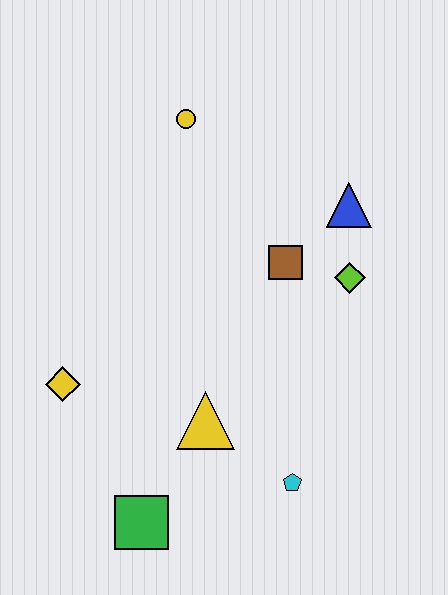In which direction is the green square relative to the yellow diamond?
The green square is below the yellow diamond.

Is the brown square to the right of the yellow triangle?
Yes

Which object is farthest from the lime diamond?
The green square is farthest from the lime diamond.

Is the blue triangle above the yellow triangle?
Yes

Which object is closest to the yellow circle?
The brown square is closest to the yellow circle.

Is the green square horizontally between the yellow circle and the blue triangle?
No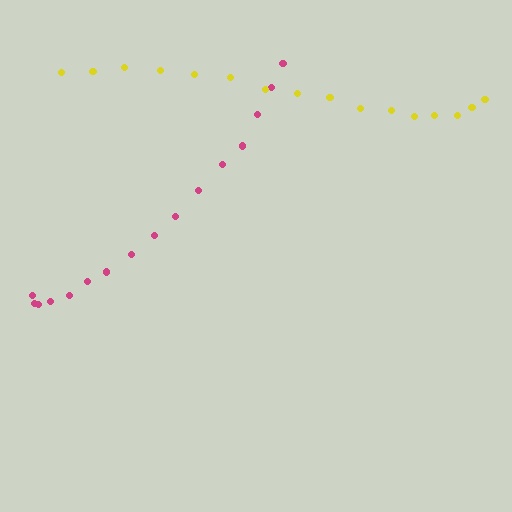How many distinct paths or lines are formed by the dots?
There are 2 distinct paths.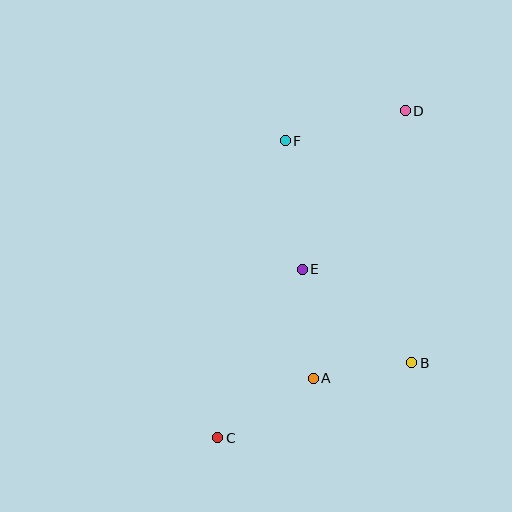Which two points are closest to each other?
Points A and B are closest to each other.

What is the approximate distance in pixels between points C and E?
The distance between C and E is approximately 188 pixels.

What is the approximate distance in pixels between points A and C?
The distance between A and C is approximately 112 pixels.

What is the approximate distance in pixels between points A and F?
The distance between A and F is approximately 239 pixels.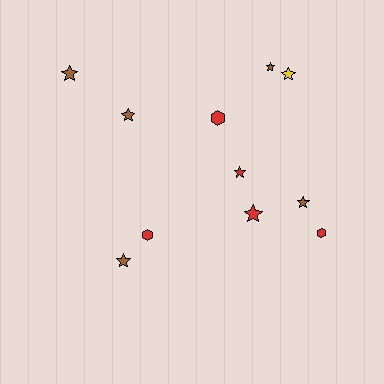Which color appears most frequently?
Brown, with 5 objects.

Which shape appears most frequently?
Star, with 8 objects.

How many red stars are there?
There are 2 red stars.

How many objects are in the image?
There are 11 objects.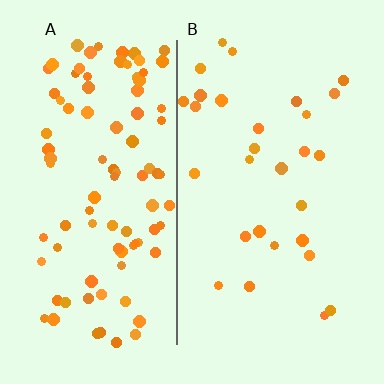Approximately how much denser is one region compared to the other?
Approximately 3.3× — region A over region B.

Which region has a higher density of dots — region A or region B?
A (the left).